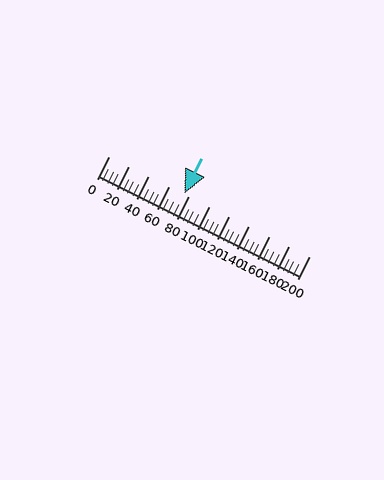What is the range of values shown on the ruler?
The ruler shows values from 0 to 200.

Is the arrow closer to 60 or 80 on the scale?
The arrow is closer to 80.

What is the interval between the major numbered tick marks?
The major tick marks are spaced 20 units apart.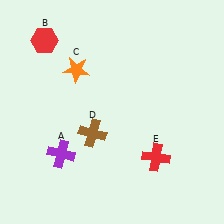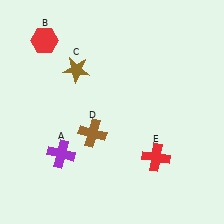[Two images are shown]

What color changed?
The star (C) changed from orange in Image 1 to brown in Image 2.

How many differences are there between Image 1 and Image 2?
There is 1 difference between the two images.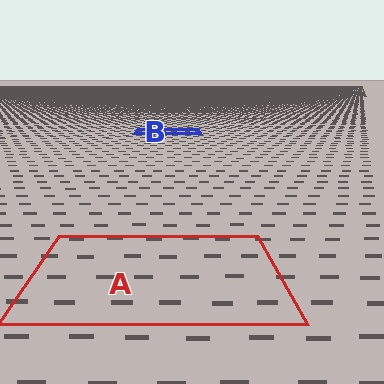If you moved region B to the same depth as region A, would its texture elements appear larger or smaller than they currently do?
They would appear larger. At a closer depth, the same texture elements are projected at a bigger on-screen size.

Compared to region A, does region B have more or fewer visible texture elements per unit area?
Region B has more texture elements per unit area — they are packed more densely because it is farther away.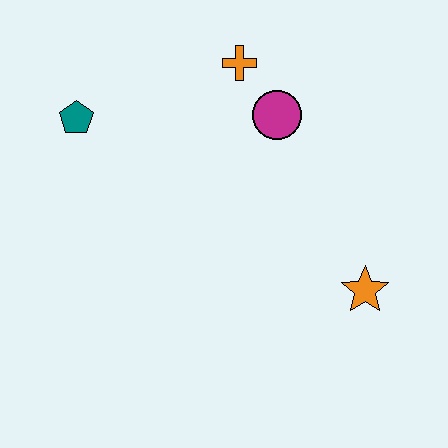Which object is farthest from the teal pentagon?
The orange star is farthest from the teal pentagon.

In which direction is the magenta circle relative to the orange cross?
The magenta circle is below the orange cross.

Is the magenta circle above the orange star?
Yes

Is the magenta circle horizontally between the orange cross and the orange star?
Yes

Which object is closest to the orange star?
The magenta circle is closest to the orange star.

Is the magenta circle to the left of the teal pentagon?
No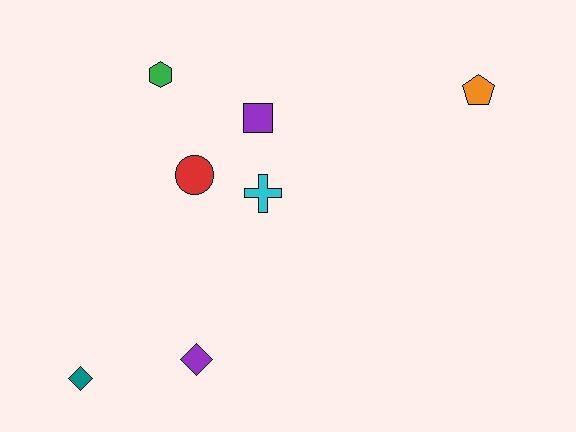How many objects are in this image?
There are 7 objects.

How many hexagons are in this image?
There is 1 hexagon.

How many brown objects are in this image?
There are no brown objects.